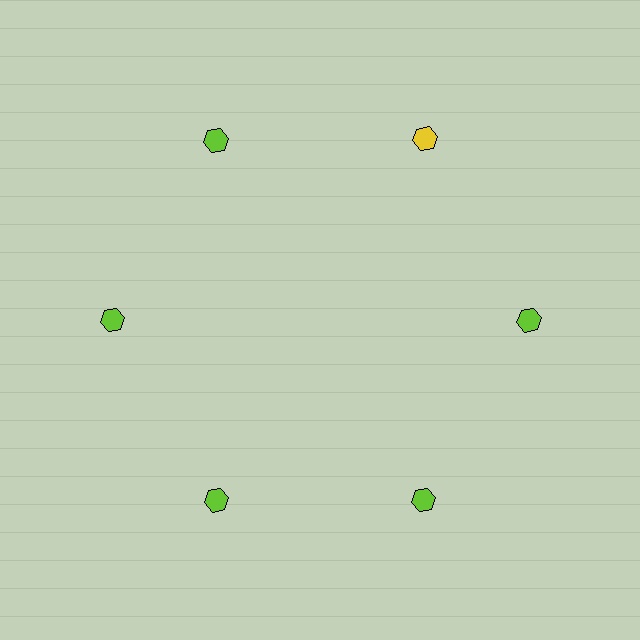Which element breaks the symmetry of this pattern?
The yellow hexagon at roughly the 1 o'clock position breaks the symmetry. All other shapes are lime hexagons.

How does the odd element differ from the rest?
It has a different color: yellow instead of lime.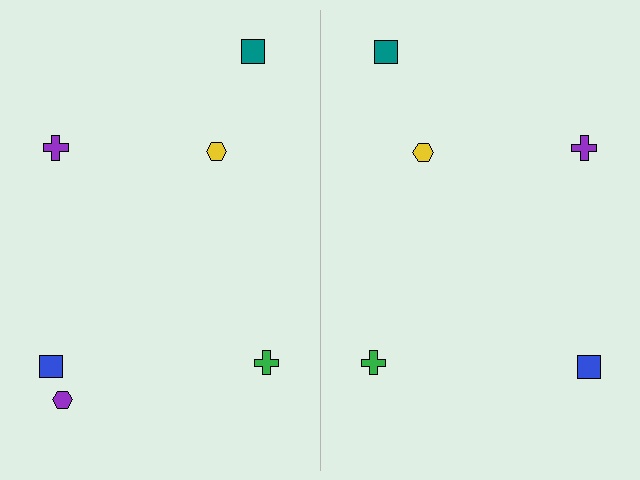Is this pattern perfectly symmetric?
No, the pattern is not perfectly symmetric. A purple hexagon is missing from the right side.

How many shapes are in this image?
There are 11 shapes in this image.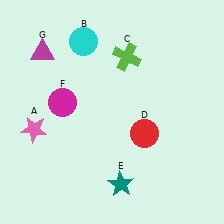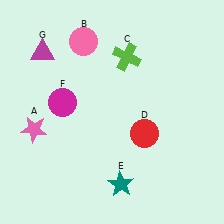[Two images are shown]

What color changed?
The circle (B) changed from cyan in Image 1 to pink in Image 2.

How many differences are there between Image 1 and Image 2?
There is 1 difference between the two images.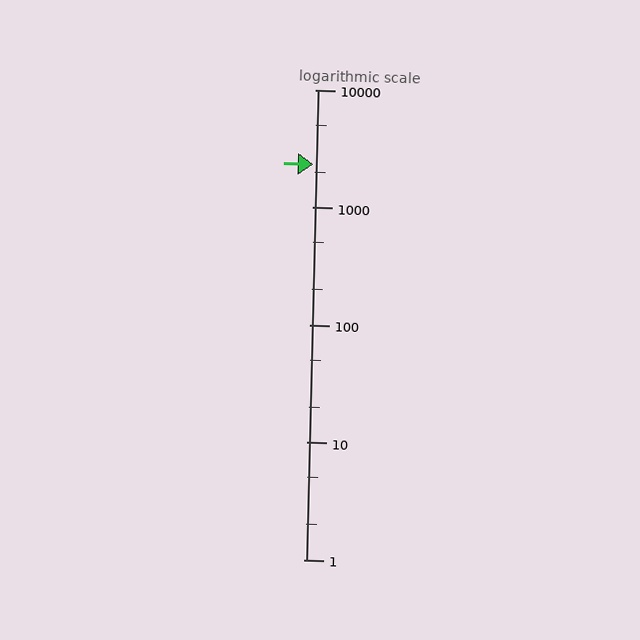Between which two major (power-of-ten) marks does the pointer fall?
The pointer is between 1000 and 10000.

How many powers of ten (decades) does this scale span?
The scale spans 4 decades, from 1 to 10000.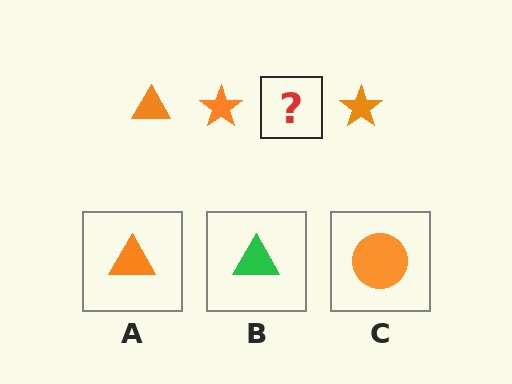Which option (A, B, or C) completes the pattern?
A.